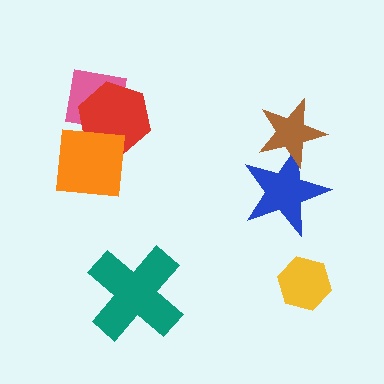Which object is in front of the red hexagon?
The orange square is in front of the red hexagon.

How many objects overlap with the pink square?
1 object overlaps with the pink square.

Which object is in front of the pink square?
The red hexagon is in front of the pink square.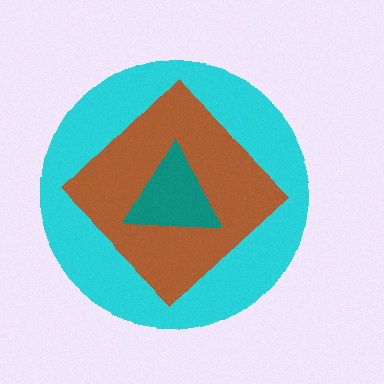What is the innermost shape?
The teal triangle.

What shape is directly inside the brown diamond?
The teal triangle.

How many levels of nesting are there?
3.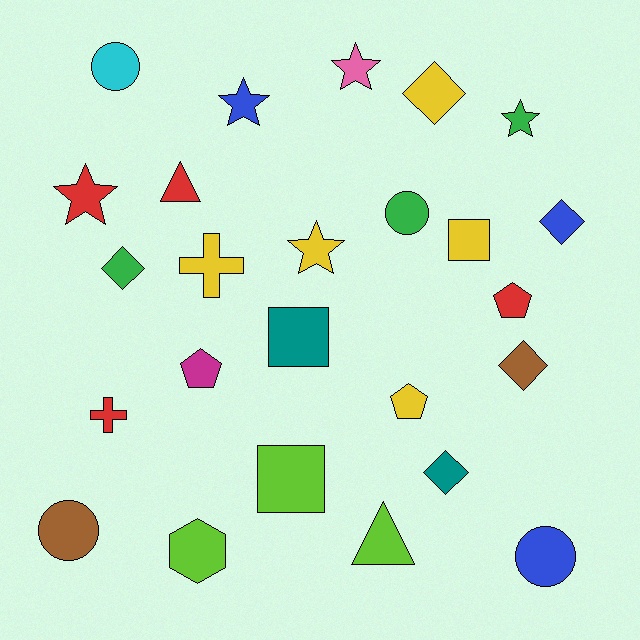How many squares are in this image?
There are 3 squares.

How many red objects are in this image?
There are 4 red objects.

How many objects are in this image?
There are 25 objects.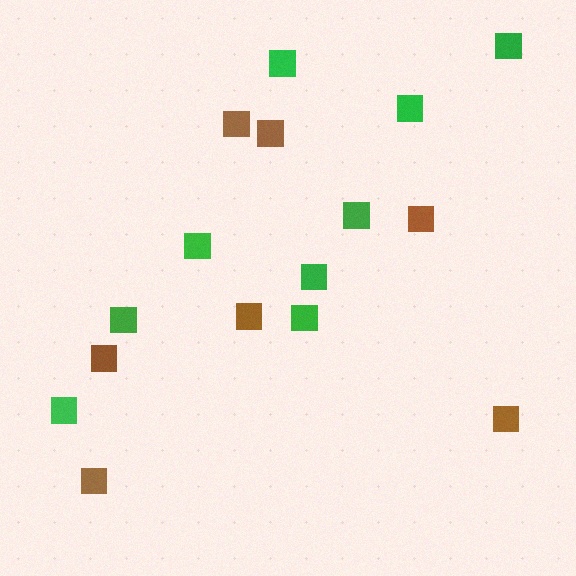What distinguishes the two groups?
There are 2 groups: one group of brown squares (7) and one group of green squares (9).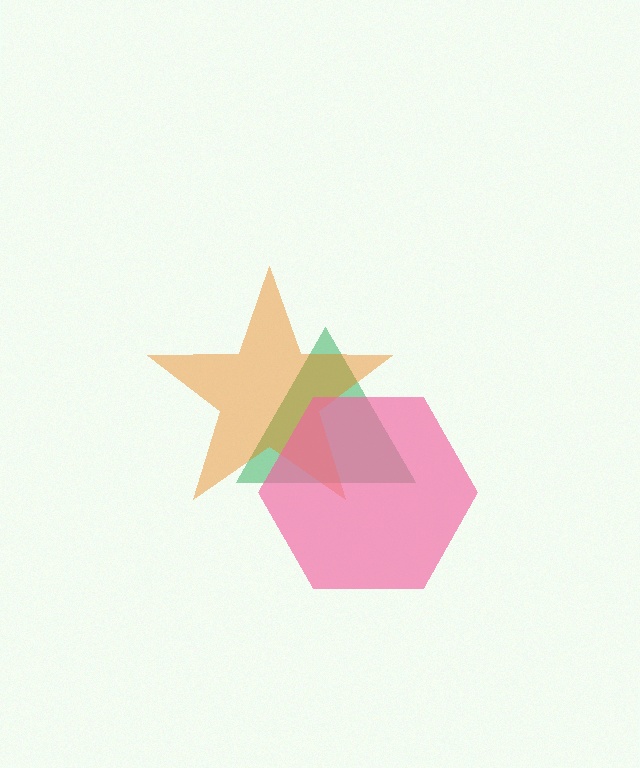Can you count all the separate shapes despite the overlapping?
Yes, there are 3 separate shapes.